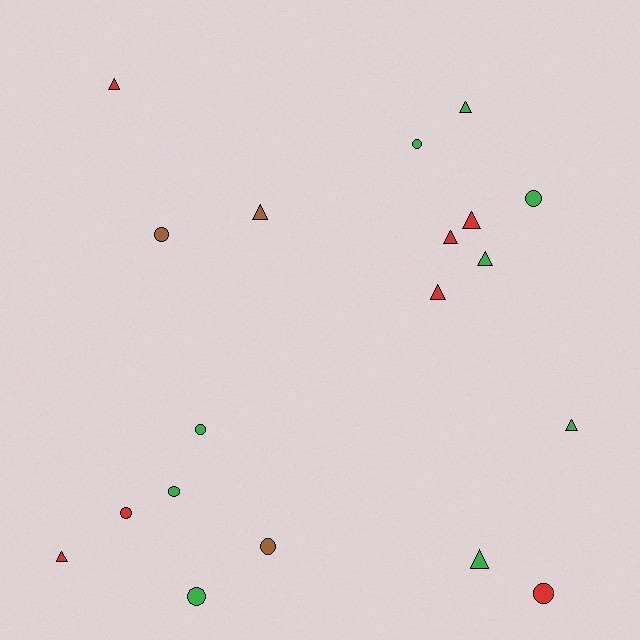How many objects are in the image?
There are 19 objects.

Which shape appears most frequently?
Triangle, with 10 objects.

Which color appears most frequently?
Green, with 9 objects.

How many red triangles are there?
There are 5 red triangles.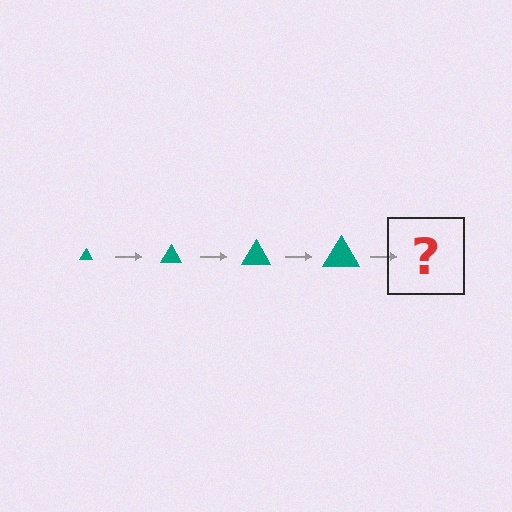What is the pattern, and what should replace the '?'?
The pattern is that the triangle gets progressively larger each step. The '?' should be a teal triangle, larger than the previous one.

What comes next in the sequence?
The next element should be a teal triangle, larger than the previous one.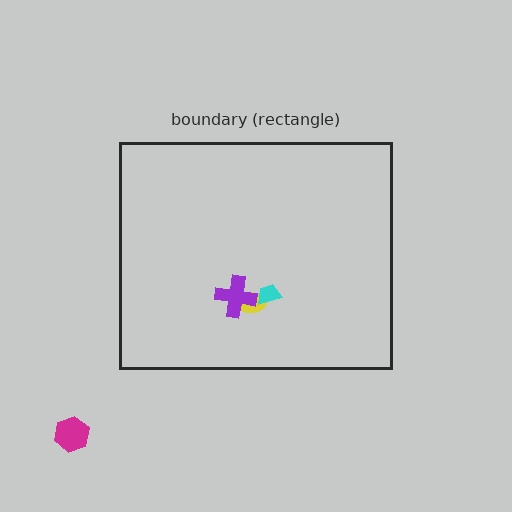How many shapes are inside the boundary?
3 inside, 1 outside.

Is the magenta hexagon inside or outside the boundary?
Outside.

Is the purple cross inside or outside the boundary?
Inside.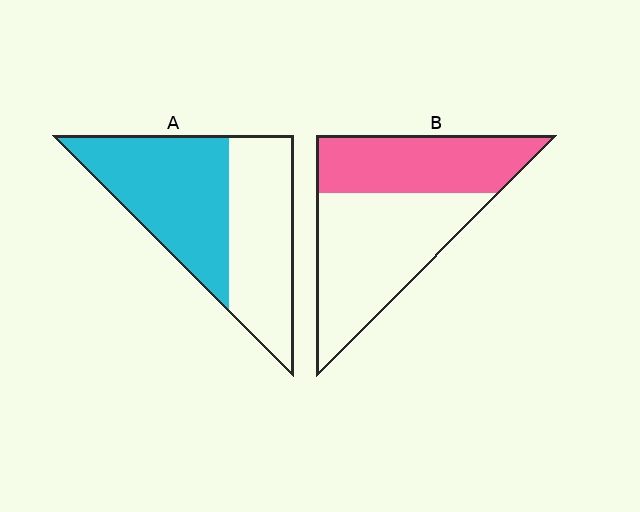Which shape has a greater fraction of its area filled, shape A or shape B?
Shape A.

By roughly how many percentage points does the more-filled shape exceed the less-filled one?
By roughly 10 percentage points (A over B).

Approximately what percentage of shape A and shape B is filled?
A is approximately 55% and B is approximately 40%.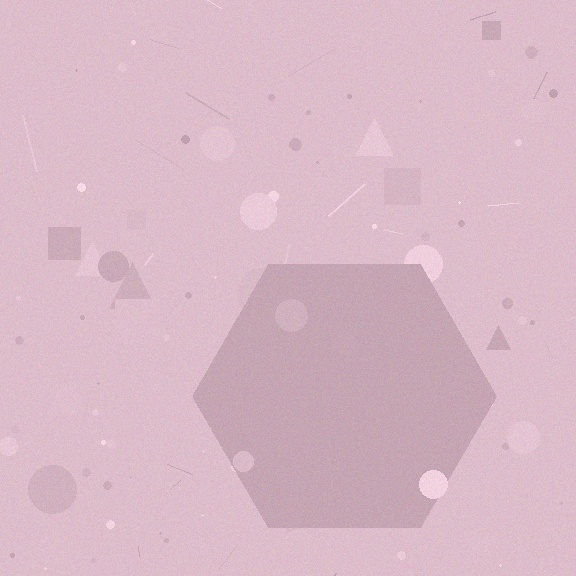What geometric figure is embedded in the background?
A hexagon is embedded in the background.